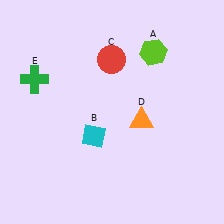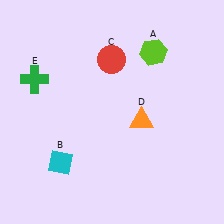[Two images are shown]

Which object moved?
The cyan diamond (B) moved left.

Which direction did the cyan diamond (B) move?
The cyan diamond (B) moved left.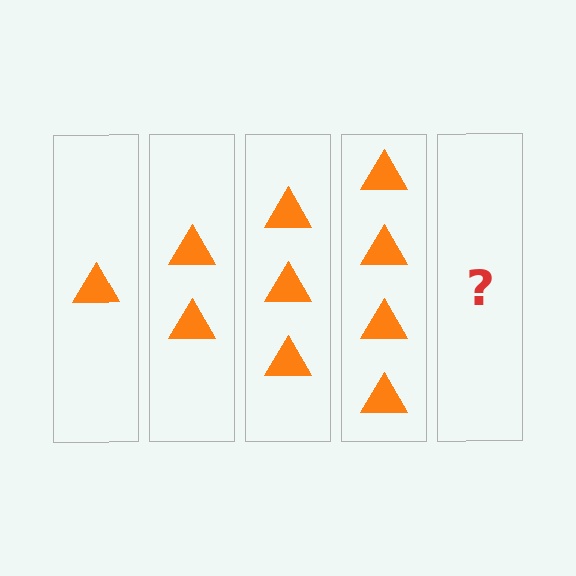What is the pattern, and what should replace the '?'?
The pattern is that each step adds one more triangle. The '?' should be 5 triangles.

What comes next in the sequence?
The next element should be 5 triangles.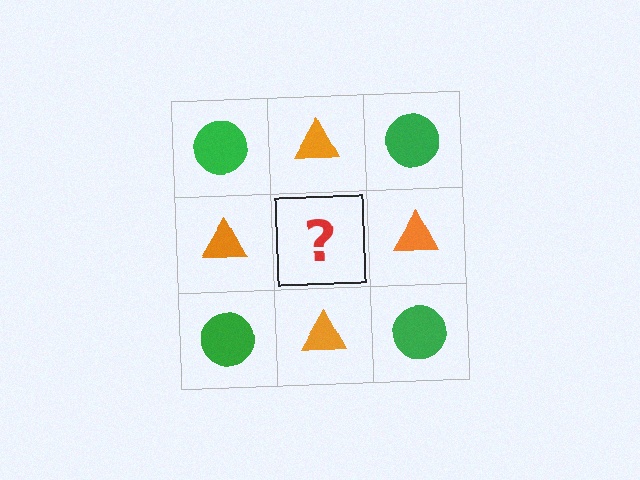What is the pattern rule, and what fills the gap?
The rule is that it alternates green circle and orange triangle in a checkerboard pattern. The gap should be filled with a green circle.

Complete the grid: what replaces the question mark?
The question mark should be replaced with a green circle.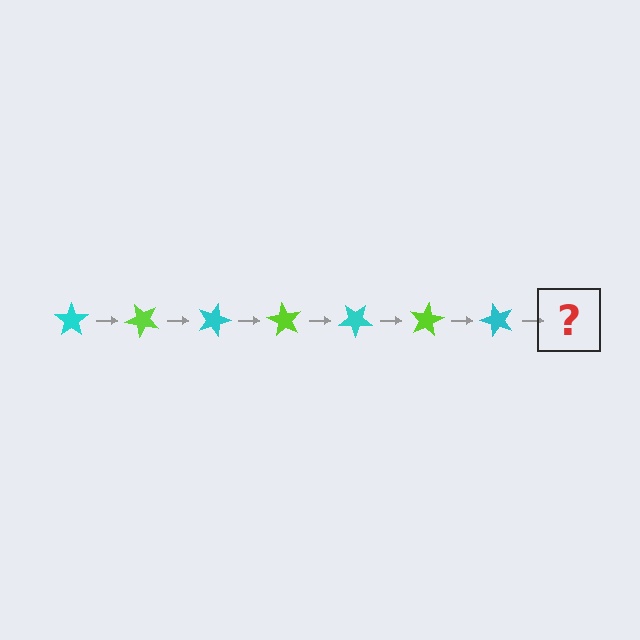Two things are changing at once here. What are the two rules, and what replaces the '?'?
The two rules are that it rotates 45 degrees each step and the color cycles through cyan and lime. The '?' should be a lime star, rotated 315 degrees from the start.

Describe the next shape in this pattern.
It should be a lime star, rotated 315 degrees from the start.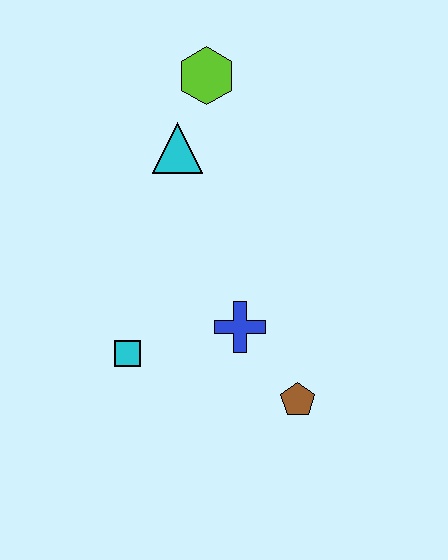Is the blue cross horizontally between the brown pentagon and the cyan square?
Yes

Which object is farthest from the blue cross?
The lime hexagon is farthest from the blue cross.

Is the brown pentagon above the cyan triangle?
No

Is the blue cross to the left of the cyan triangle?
No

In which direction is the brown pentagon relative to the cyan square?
The brown pentagon is to the right of the cyan square.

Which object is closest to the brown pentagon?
The blue cross is closest to the brown pentagon.